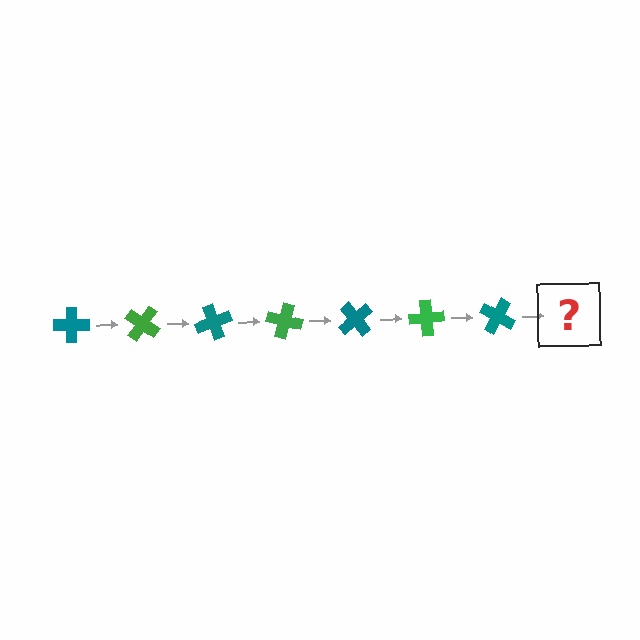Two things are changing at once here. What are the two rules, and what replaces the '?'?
The two rules are that it rotates 35 degrees each step and the color cycles through teal and green. The '?' should be a green cross, rotated 245 degrees from the start.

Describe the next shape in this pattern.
It should be a green cross, rotated 245 degrees from the start.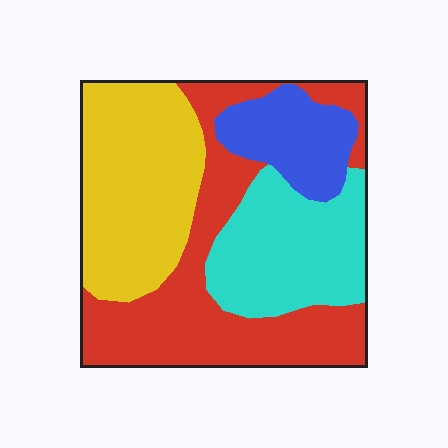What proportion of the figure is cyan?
Cyan covers about 25% of the figure.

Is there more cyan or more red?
Red.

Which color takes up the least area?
Blue, at roughly 15%.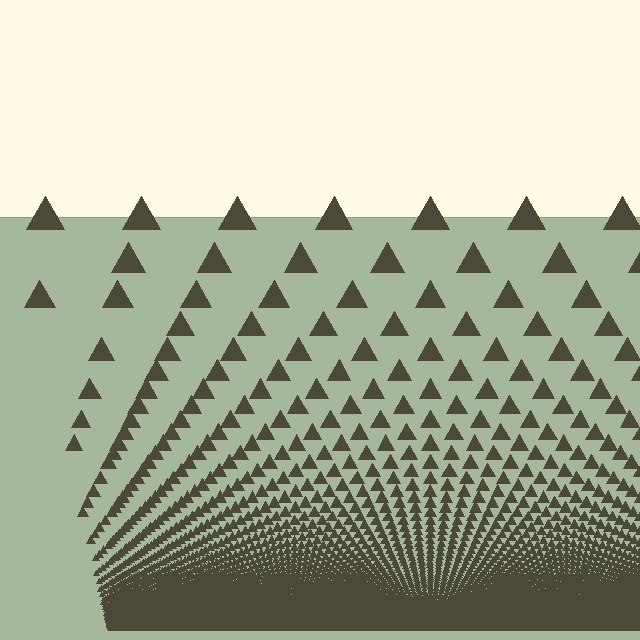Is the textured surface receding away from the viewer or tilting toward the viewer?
The surface appears to tilt toward the viewer. Texture elements get larger and sparser toward the top.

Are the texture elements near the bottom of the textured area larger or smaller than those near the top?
Smaller. The gradient is inverted — elements near the bottom are smaller and denser.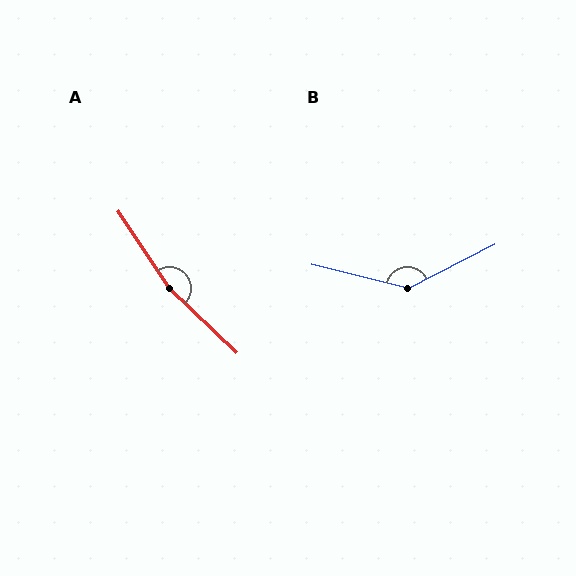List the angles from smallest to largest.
B (139°), A (167°).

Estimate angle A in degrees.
Approximately 167 degrees.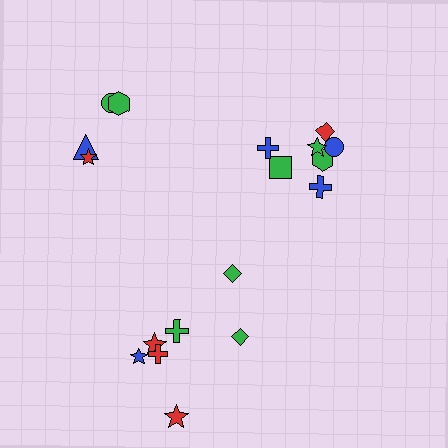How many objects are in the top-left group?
There are 4 objects.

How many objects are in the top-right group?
There are 7 objects.